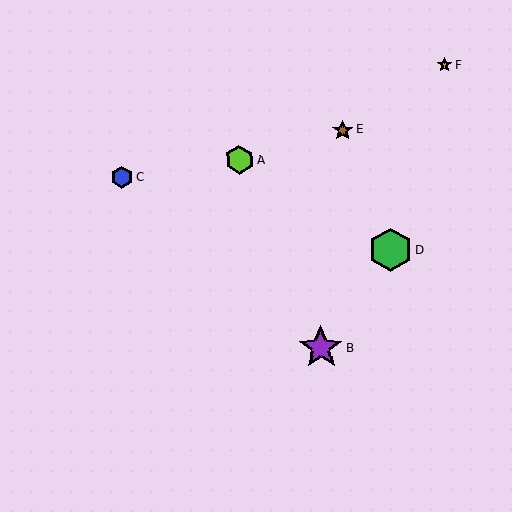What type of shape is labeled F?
Shape F is an orange star.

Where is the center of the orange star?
The center of the orange star is at (445, 65).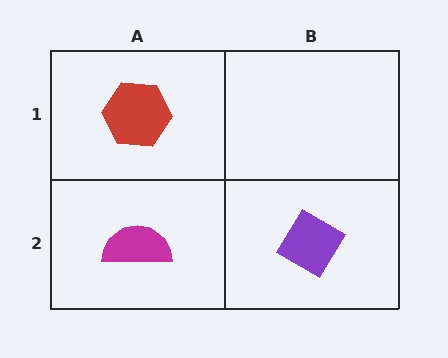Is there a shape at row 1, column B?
No, that cell is empty.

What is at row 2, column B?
A purple diamond.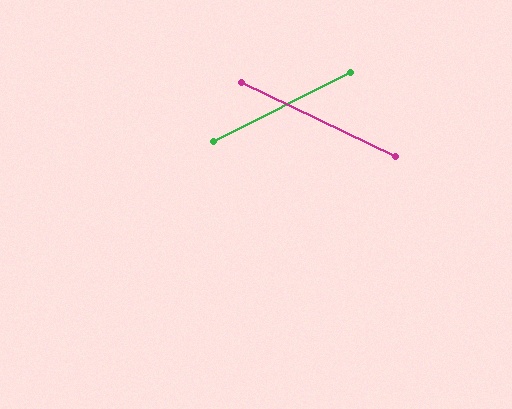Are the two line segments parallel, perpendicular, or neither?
Neither parallel nor perpendicular — they differ by about 52°.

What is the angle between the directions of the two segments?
Approximately 52 degrees.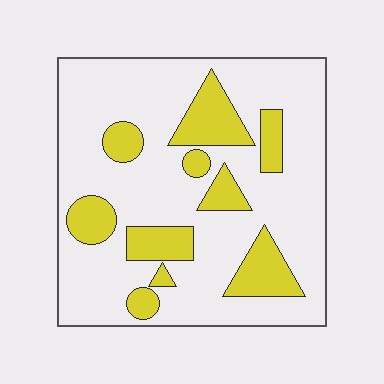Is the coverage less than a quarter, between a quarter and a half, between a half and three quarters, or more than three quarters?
Less than a quarter.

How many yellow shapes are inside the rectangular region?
10.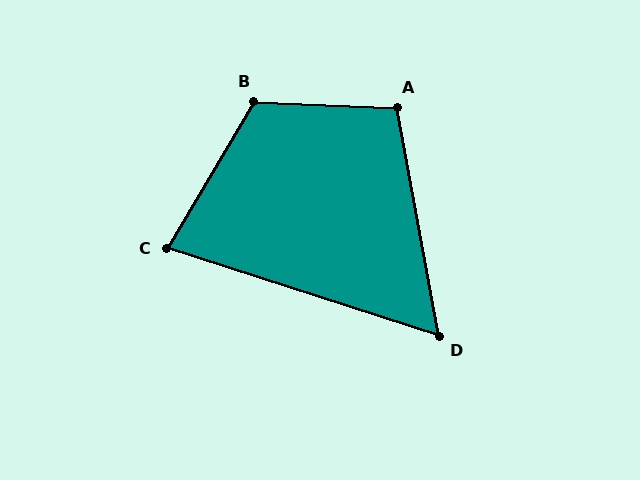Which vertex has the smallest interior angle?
D, at approximately 62 degrees.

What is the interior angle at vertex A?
Approximately 103 degrees (obtuse).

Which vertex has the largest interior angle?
B, at approximately 118 degrees.